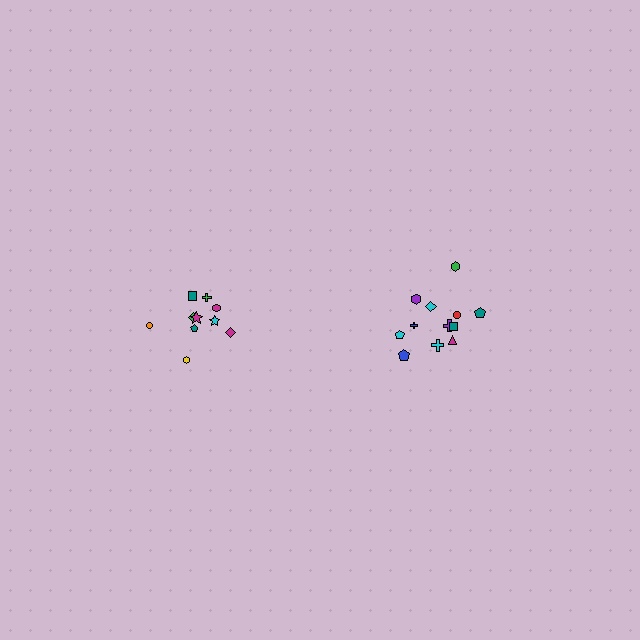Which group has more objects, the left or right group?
The right group.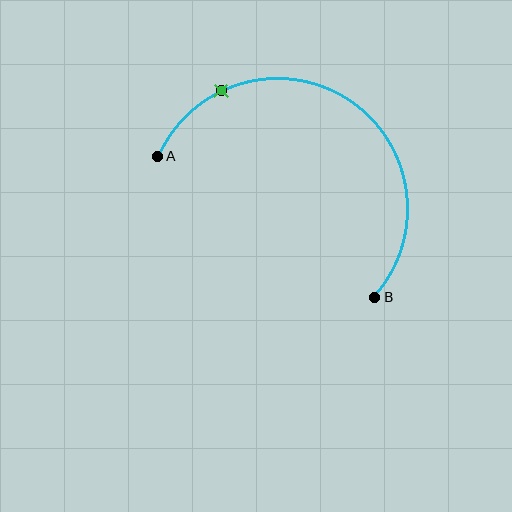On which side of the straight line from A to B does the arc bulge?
The arc bulges above the straight line connecting A and B.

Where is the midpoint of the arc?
The arc midpoint is the point on the curve farthest from the straight line joining A and B. It sits above that line.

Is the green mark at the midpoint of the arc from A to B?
No. The green mark lies on the arc but is closer to endpoint A. The arc midpoint would be at the point on the curve equidistant along the arc from both A and B.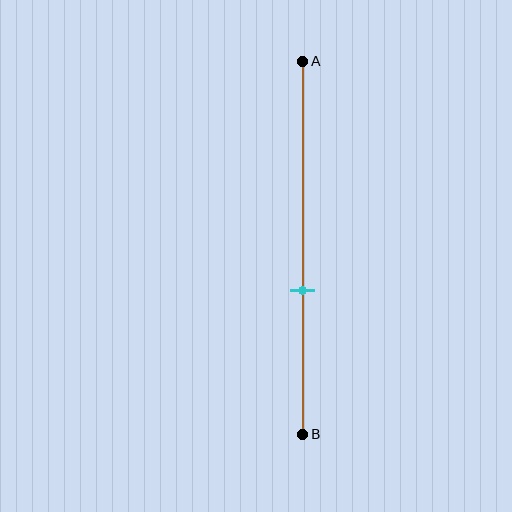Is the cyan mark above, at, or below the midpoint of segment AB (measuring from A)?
The cyan mark is below the midpoint of segment AB.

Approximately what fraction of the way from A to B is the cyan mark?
The cyan mark is approximately 60% of the way from A to B.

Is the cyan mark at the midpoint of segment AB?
No, the mark is at about 60% from A, not at the 50% midpoint.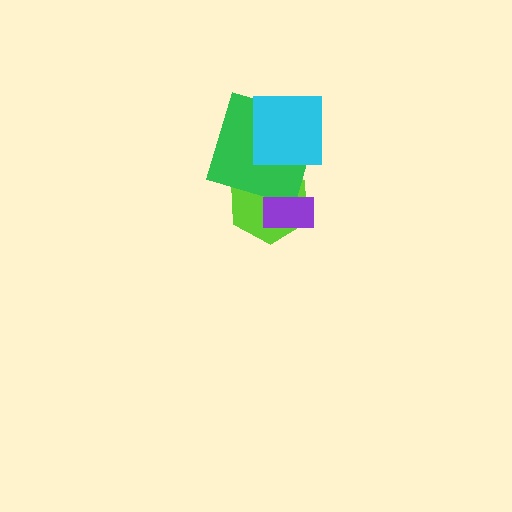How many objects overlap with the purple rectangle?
1 object overlaps with the purple rectangle.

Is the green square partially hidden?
Yes, it is partially covered by another shape.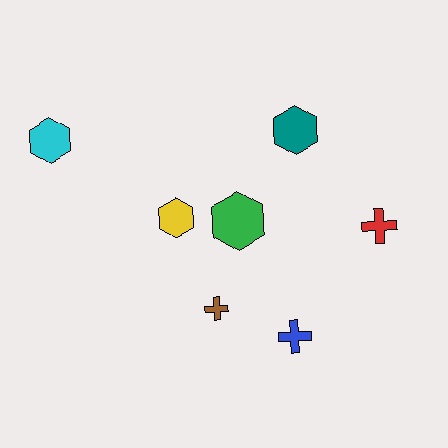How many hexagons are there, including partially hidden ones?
There are 4 hexagons.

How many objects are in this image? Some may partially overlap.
There are 7 objects.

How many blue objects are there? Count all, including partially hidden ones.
There is 1 blue object.